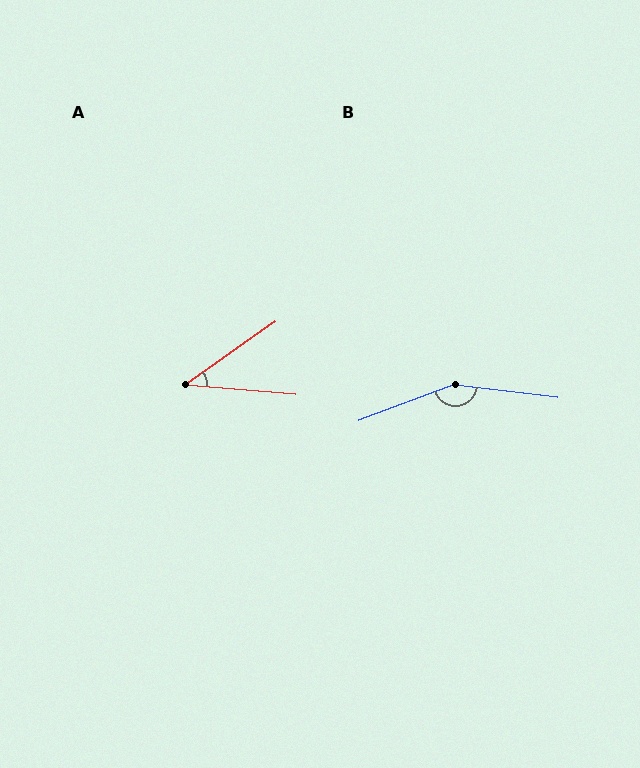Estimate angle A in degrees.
Approximately 40 degrees.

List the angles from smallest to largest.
A (40°), B (153°).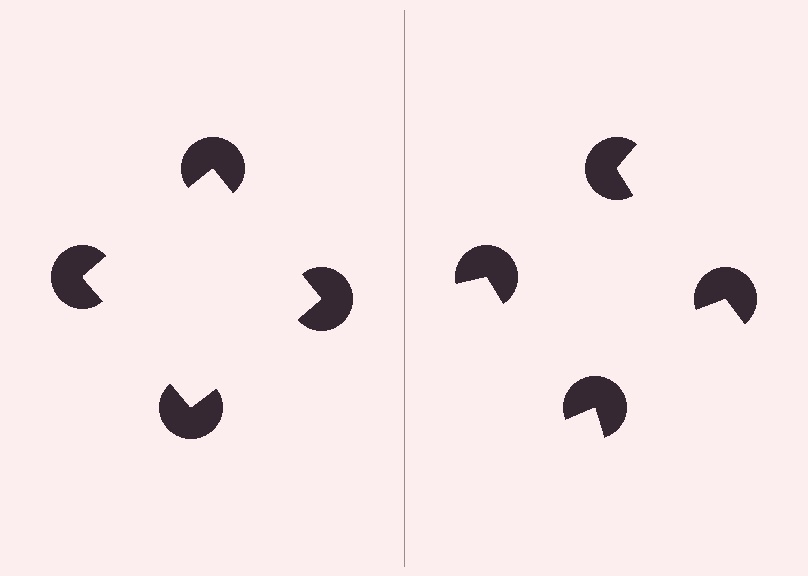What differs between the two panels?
The pac-man discs are positioned identically on both sides; only the wedge orientations differ. On the left they align to a square; on the right they are misaligned.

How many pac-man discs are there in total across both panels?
8 — 4 on each side.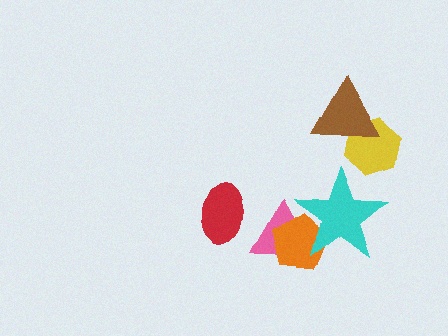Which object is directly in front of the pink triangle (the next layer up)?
The orange pentagon is directly in front of the pink triangle.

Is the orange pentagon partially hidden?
Yes, it is partially covered by another shape.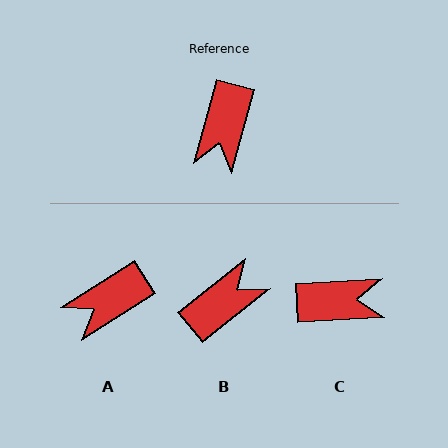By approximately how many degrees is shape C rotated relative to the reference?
Approximately 108 degrees counter-clockwise.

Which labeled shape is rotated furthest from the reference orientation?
B, about 144 degrees away.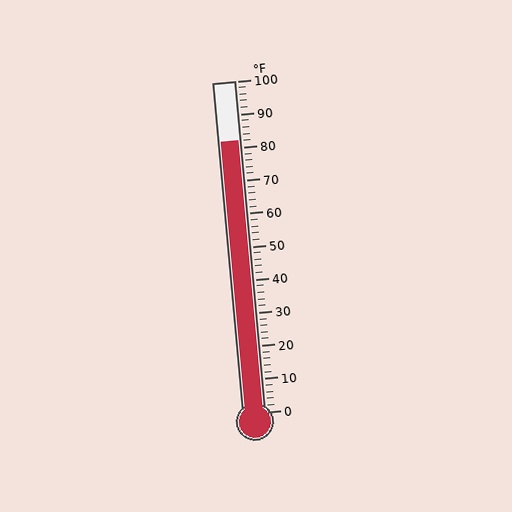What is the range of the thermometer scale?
The thermometer scale ranges from 0°F to 100°F.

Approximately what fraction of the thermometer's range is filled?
The thermometer is filled to approximately 80% of its range.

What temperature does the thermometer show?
The thermometer shows approximately 82°F.